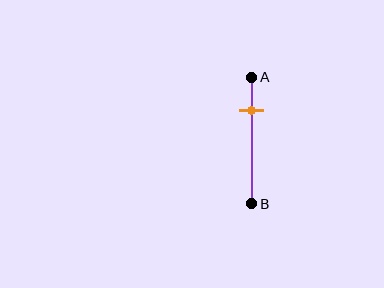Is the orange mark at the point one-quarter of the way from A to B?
Yes, the mark is approximately at the one-quarter point.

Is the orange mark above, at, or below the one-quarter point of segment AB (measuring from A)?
The orange mark is approximately at the one-quarter point of segment AB.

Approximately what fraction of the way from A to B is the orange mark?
The orange mark is approximately 25% of the way from A to B.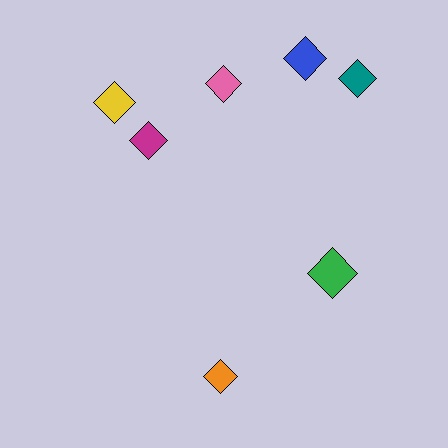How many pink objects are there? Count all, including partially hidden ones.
There is 1 pink object.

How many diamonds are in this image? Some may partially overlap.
There are 7 diamonds.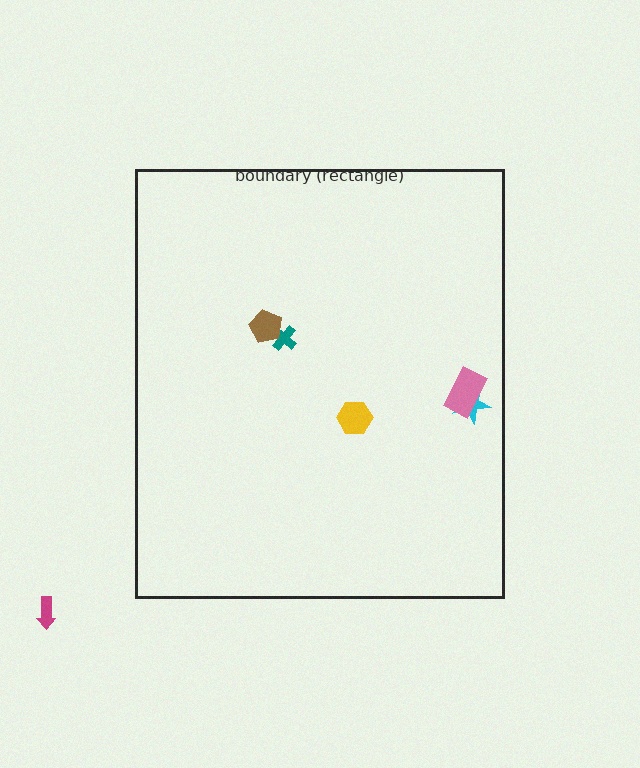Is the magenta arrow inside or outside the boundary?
Outside.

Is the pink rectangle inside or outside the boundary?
Inside.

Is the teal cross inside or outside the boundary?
Inside.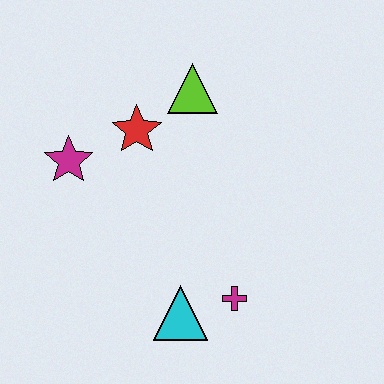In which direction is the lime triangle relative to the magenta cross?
The lime triangle is above the magenta cross.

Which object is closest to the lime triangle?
The red star is closest to the lime triangle.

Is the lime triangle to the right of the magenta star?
Yes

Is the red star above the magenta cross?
Yes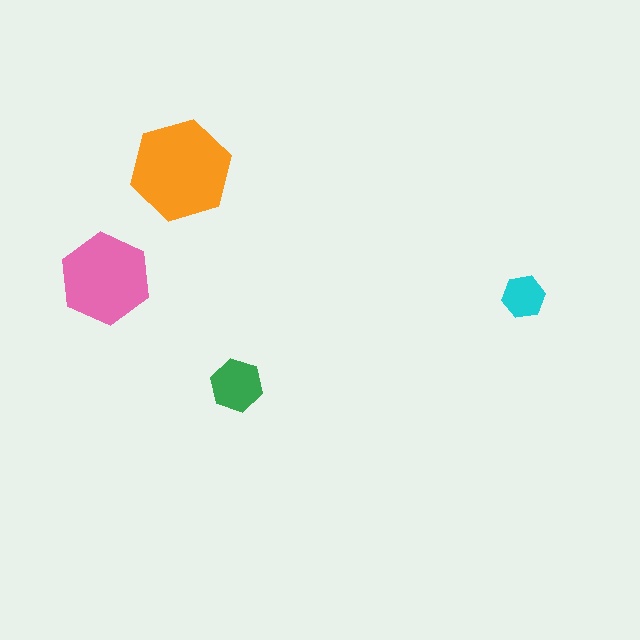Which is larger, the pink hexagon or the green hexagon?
The pink one.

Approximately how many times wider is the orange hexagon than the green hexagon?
About 2 times wider.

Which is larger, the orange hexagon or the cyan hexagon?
The orange one.